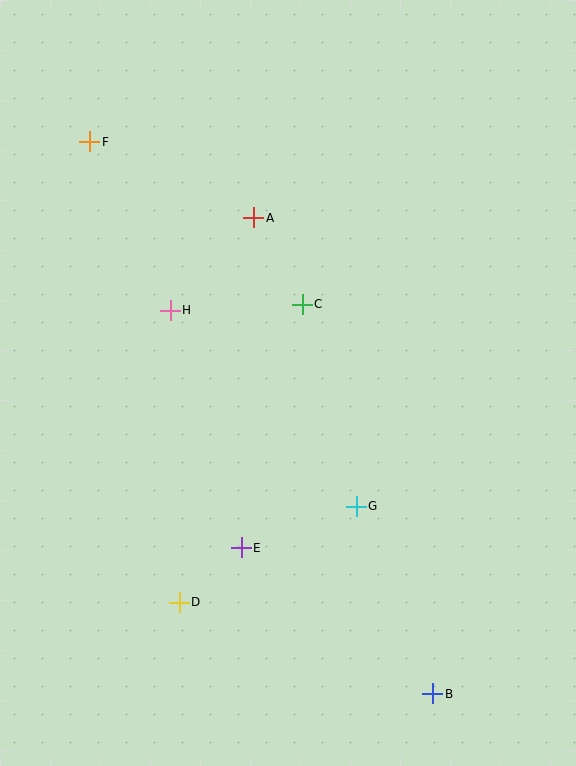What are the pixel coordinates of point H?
Point H is at (170, 310).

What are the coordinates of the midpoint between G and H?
The midpoint between G and H is at (263, 408).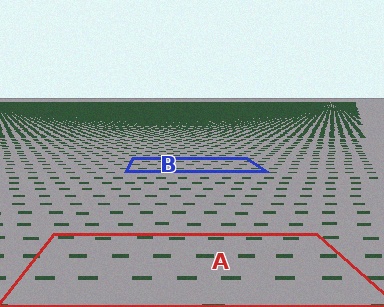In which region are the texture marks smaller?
The texture marks are smaller in region B, because it is farther away.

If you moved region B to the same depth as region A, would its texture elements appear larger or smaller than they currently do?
They would appear larger. At a closer depth, the same texture elements are projected at a bigger on-screen size.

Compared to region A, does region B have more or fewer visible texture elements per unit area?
Region B has more texture elements per unit area — they are packed more densely because it is farther away.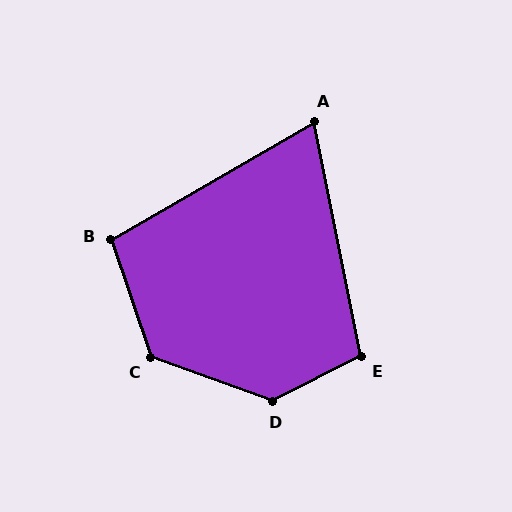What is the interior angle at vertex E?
Approximately 105 degrees (obtuse).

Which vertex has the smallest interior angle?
A, at approximately 71 degrees.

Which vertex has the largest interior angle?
D, at approximately 134 degrees.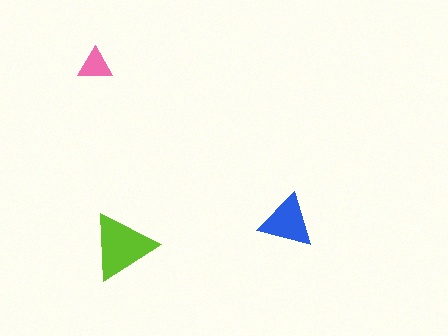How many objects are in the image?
There are 3 objects in the image.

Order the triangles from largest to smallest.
the lime one, the blue one, the pink one.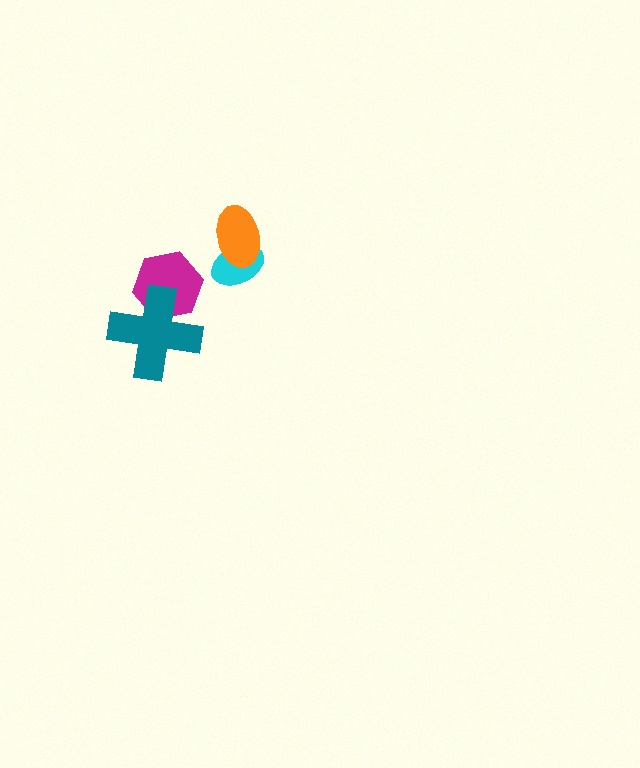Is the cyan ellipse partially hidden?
Yes, it is partially covered by another shape.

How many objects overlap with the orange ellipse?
1 object overlaps with the orange ellipse.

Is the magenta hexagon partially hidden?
Yes, it is partially covered by another shape.